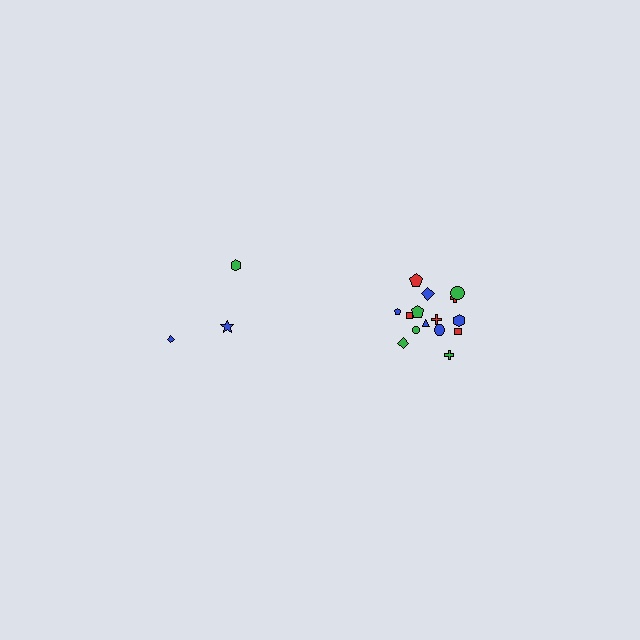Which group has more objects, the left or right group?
The right group.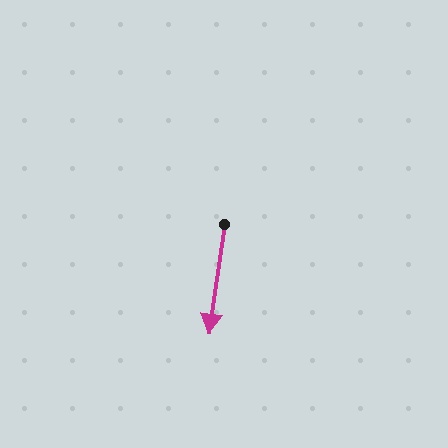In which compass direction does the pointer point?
South.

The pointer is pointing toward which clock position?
Roughly 6 o'clock.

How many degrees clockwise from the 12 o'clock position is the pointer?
Approximately 188 degrees.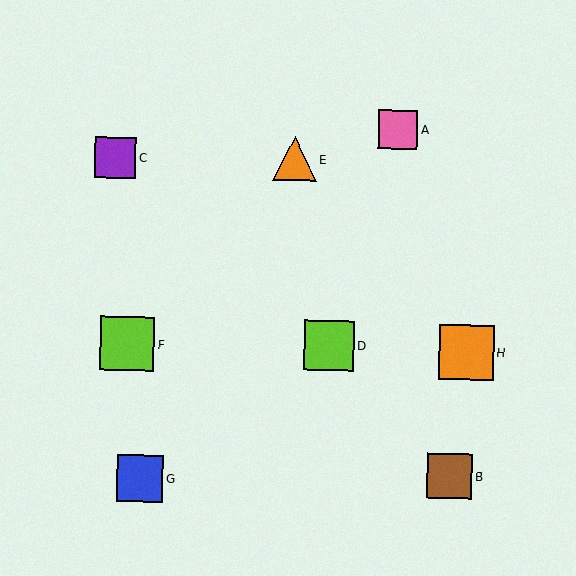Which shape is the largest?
The orange square (labeled H) is the largest.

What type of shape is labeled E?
Shape E is an orange triangle.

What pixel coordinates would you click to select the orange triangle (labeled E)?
Click at (295, 159) to select the orange triangle E.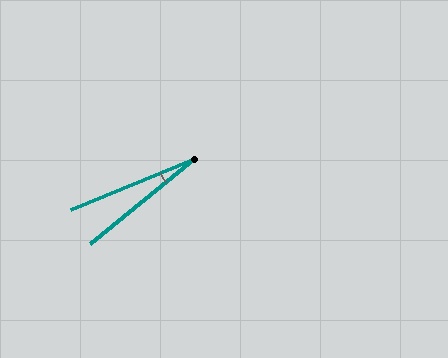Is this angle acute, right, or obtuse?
It is acute.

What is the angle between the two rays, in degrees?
Approximately 17 degrees.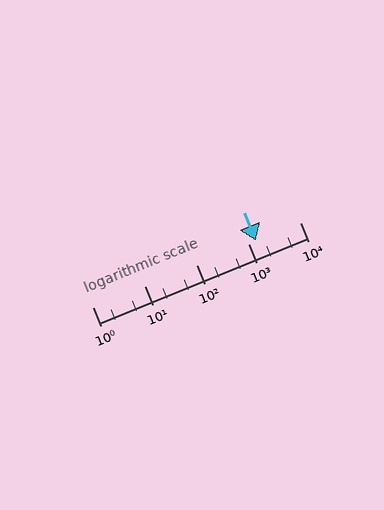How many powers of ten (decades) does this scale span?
The scale spans 4 decades, from 1 to 10000.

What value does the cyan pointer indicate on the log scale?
The pointer indicates approximately 1400.